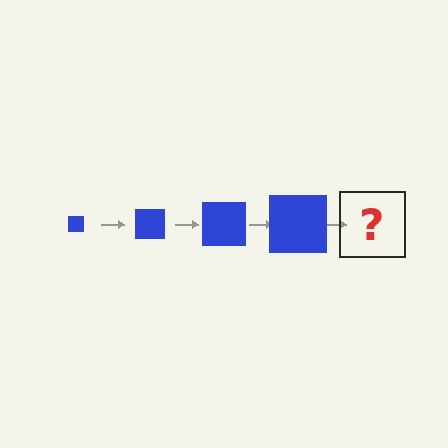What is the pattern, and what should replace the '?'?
The pattern is that the square gets progressively larger each step. The '?' should be a blue square, larger than the previous one.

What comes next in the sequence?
The next element should be a blue square, larger than the previous one.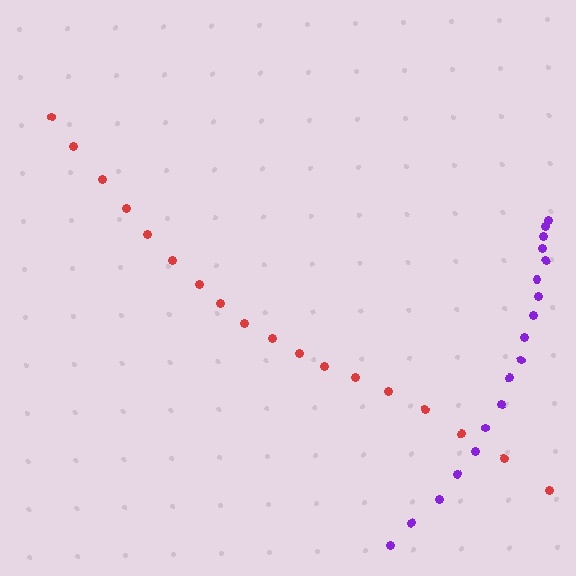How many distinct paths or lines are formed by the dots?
There are 2 distinct paths.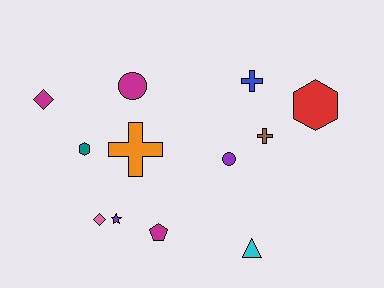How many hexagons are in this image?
There are 2 hexagons.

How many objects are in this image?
There are 12 objects.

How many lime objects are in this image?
There are no lime objects.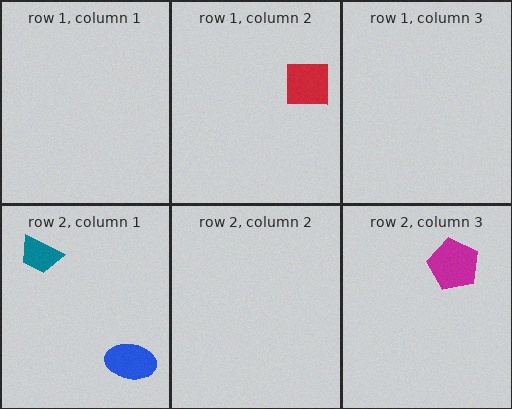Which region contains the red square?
The row 1, column 2 region.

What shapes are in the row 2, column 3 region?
The magenta pentagon.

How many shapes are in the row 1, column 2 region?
1.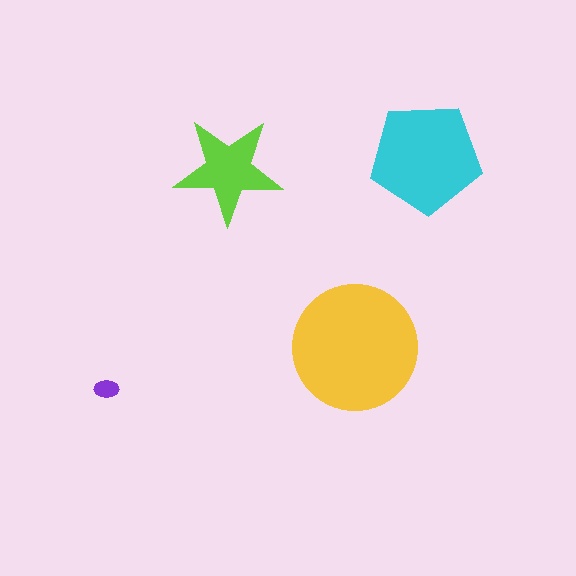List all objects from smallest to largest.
The purple ellipse, the lime star, the cyan pentagon, the yellow circle.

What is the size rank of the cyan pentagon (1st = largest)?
2nd.